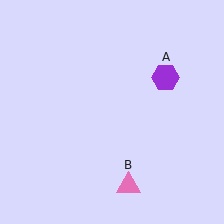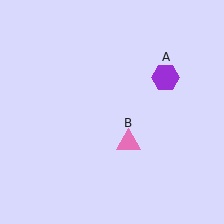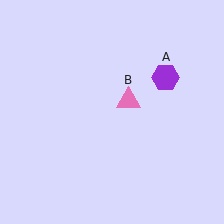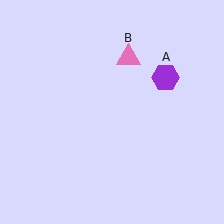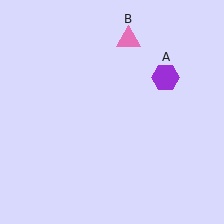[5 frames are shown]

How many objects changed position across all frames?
1 object changed position: pink triangle (object B).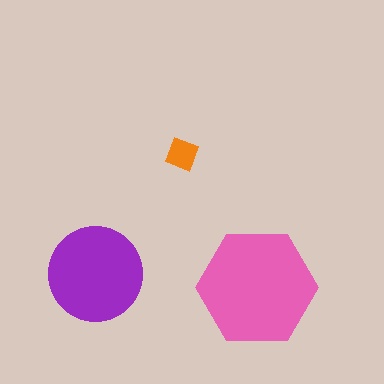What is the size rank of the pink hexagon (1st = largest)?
1st.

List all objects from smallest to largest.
The orange diamond, the purple circle, the pink hexagon.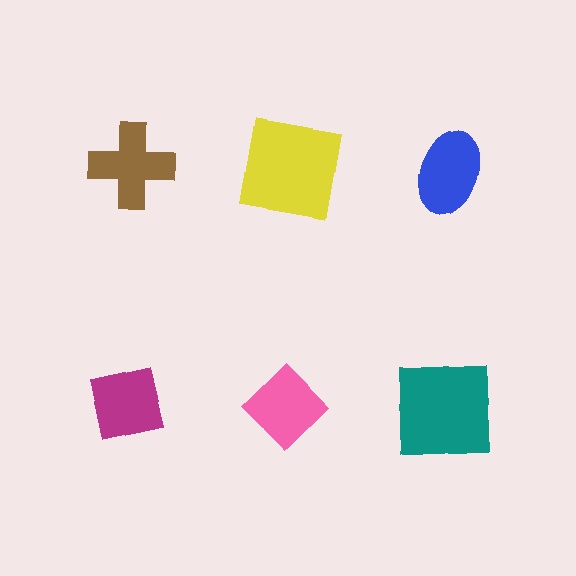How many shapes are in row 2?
3 shapes.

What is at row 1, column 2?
A yellow square.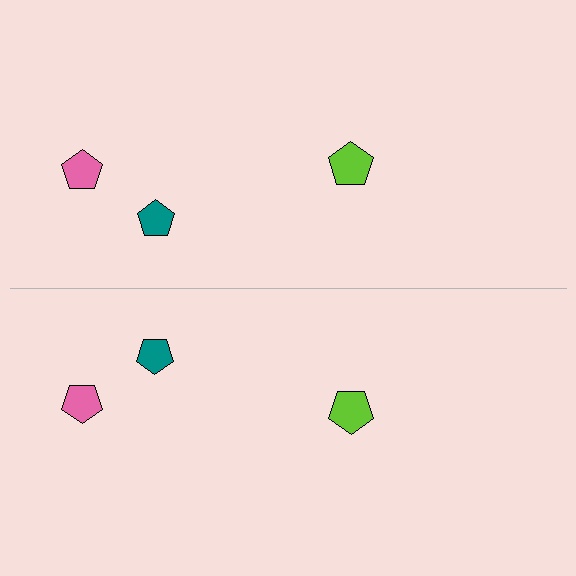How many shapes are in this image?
There are 6 shapes in this image.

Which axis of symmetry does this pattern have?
The pattern has a horizontal axis of symmetry running through the center of the image.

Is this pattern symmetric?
Yes, this pattern has bilateral (reflection) symmetry.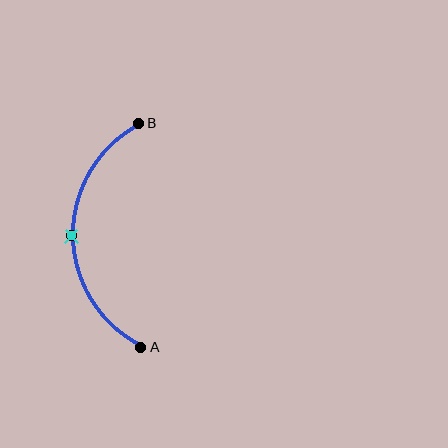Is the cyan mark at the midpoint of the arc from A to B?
Yes. The cyan mark lies on the arc at equal arc-length from both A and B — it is the arc midpoint.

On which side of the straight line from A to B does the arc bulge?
The arc bulges to the left of the straight line connecting A and B.